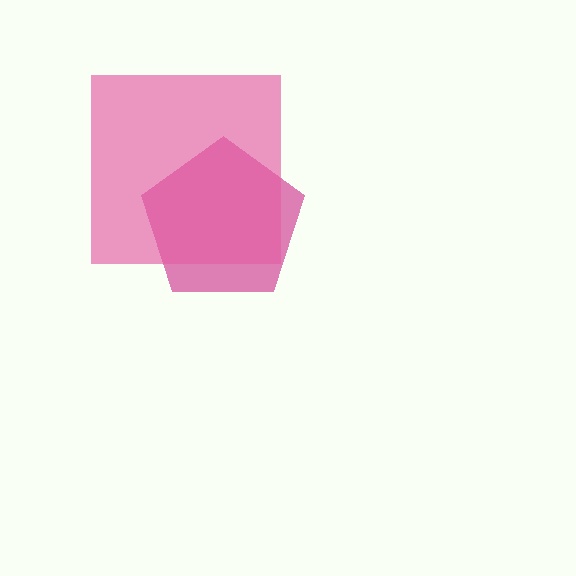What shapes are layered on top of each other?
The layered shapes are: a magenta pentagon, a pink square.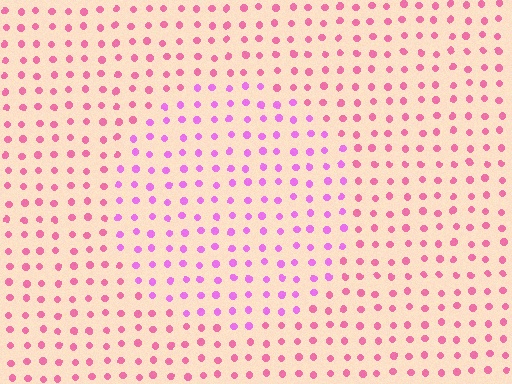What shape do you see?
I see a circle.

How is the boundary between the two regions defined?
The boundary is defined purely by a slight shift in hue (about 35 degrees). Spacing, size, and orientation are identical on both sides.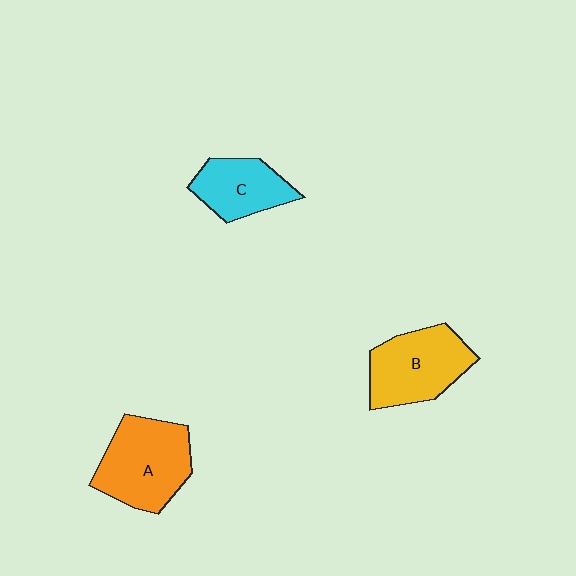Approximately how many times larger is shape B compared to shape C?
Approximately 1.4 times.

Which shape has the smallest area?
Shape C (cyan).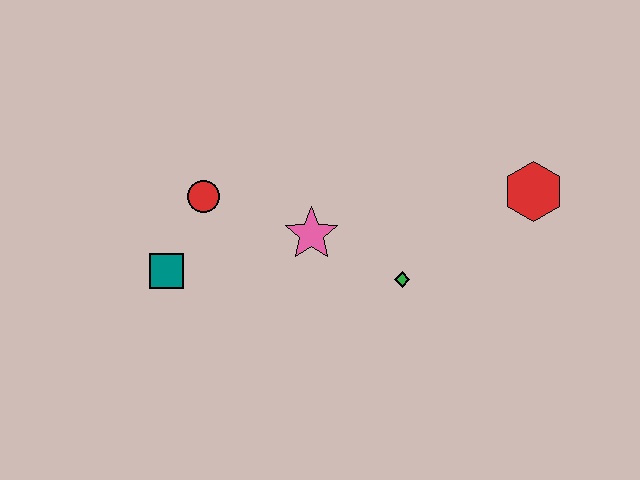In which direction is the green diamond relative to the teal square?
The green diamond is to the right of the teal square.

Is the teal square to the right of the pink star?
No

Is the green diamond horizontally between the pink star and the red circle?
No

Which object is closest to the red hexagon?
The green diamond is closest to the red hexagon.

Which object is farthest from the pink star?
The red hexagon is farthest from the pink star.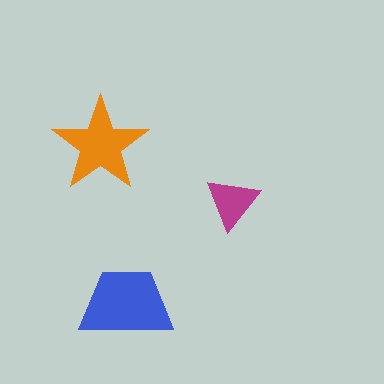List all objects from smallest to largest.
The magenta triangle, the orange star, the blue trapezoid.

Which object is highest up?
The orange star is topmost.